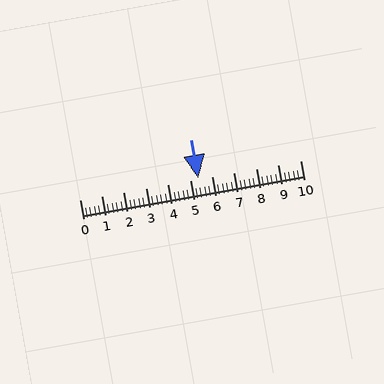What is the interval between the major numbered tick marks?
The major tick marks are spaced 1 units apart.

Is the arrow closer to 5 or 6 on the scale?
The arrow is closer to 5.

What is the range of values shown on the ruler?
The ruler shows values from 0 to 10.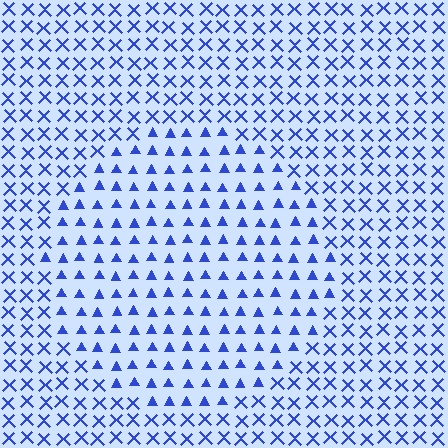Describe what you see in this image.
The image is filled with small blue elements arranged in a uniform grid. A circle-shaped region contains triangles, while the surrounding area contains X marks. The boundary is defined purely by the change in element shape.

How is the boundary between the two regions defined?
The boundary is defined by a change in element shape: triangles inside vs. X marks outside. All elements share the same color and spacing.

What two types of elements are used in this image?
The image uses triangles inside the circle region and X marks outside it.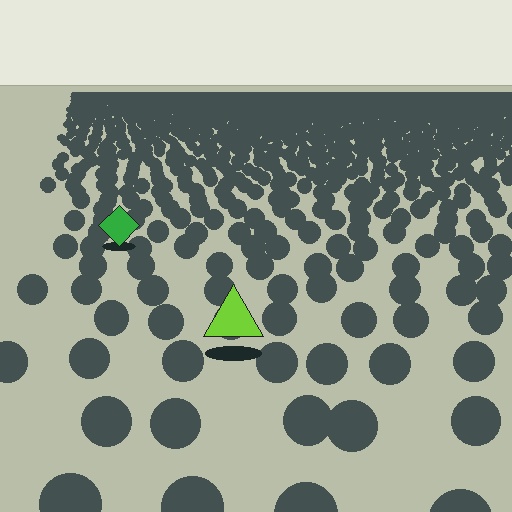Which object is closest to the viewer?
The lime triangle is closest. The texture marks near it are larger and more spread out.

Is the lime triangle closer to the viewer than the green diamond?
Yes. The lime triangle is closer — you can tell from the texture gradient: the ground texture is coarser near it.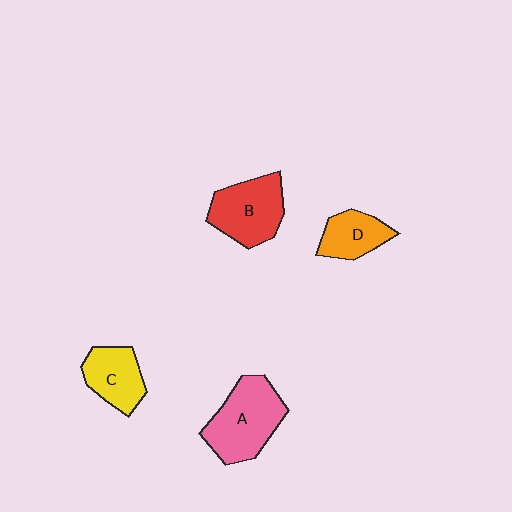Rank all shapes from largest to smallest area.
From largest to smallest: A (pink), B (red), C (yellow), D (orange).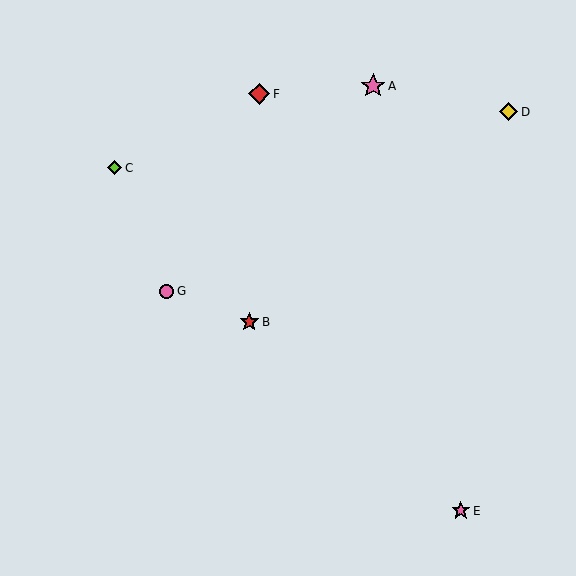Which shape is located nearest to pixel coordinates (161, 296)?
The pink circle (labeled G) at (167, 291) is nearest to that location.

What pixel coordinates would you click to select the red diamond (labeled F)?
Click at (259, 94) to select the red diamond F.